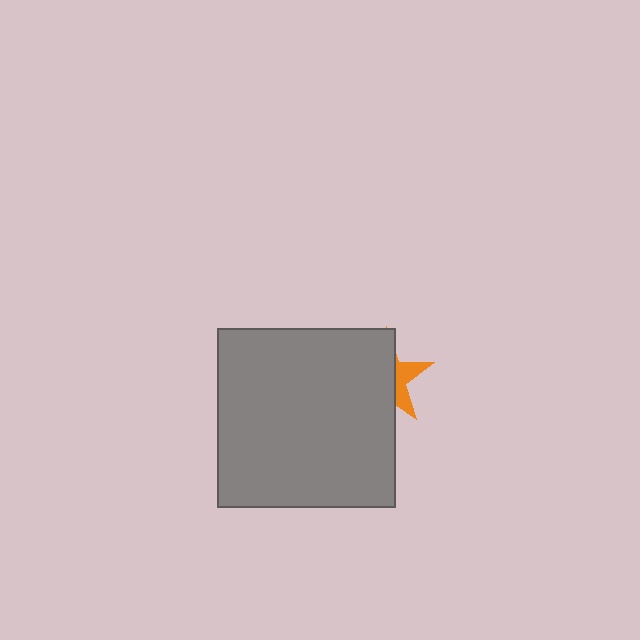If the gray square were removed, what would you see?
You would see the complete orange star.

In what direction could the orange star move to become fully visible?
The orange star could move right. That would shift it out from behind the gray square entirely.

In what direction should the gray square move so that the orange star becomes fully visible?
The gray square should move left. That is the shortest direction to clear the overlap and leave the orange star fully visible.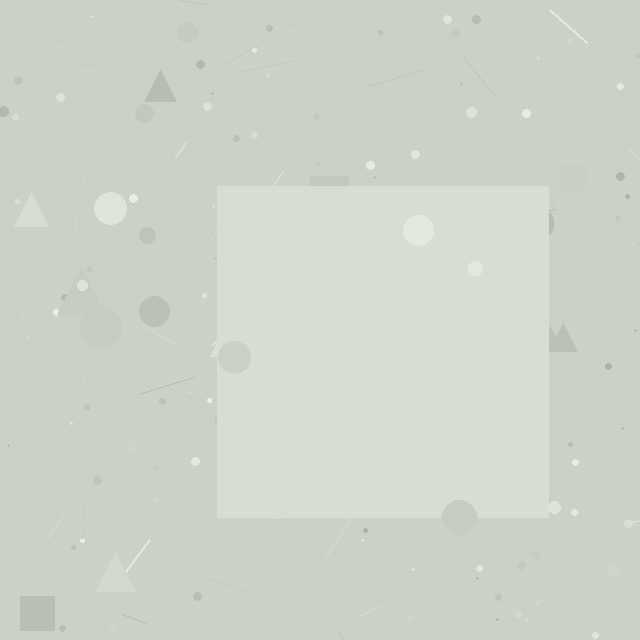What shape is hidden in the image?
A square is hidden in the image.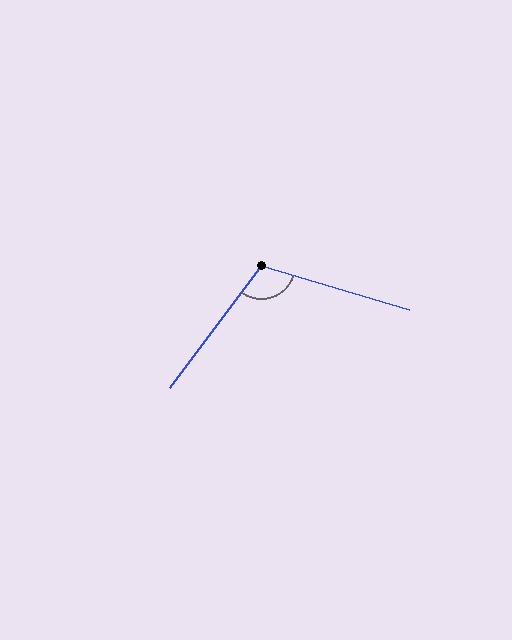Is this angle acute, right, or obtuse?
It is obtuse.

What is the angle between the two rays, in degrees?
Approximately 110 degrees.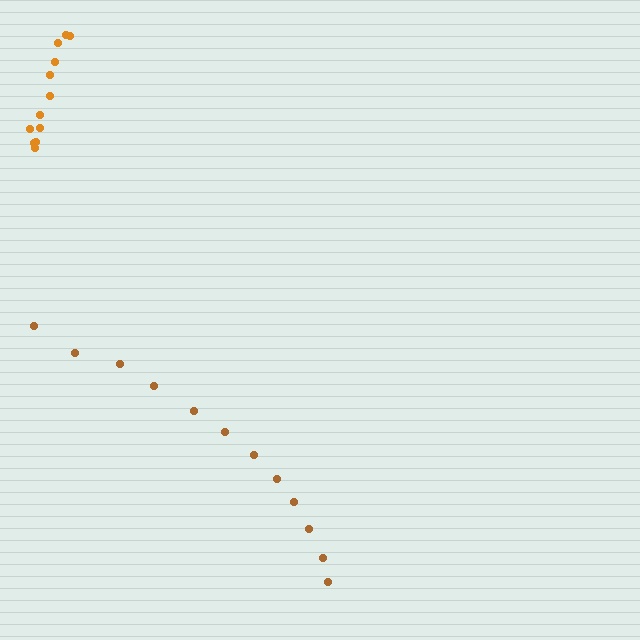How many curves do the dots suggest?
There are 2 distinct paths.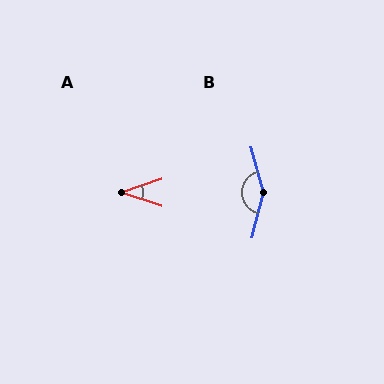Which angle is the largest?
B, at approximately 150 degrees.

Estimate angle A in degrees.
Approximately 37 degrees.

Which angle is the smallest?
A, at approximately 37 degrees.